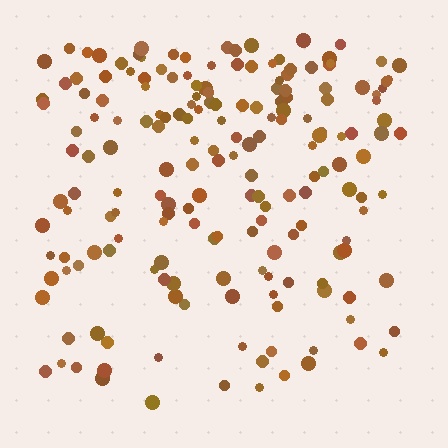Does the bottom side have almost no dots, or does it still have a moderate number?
Still a moderate number, just noticeably fewer than the top.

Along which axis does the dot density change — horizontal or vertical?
Vertical.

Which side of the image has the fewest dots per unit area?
The bottom.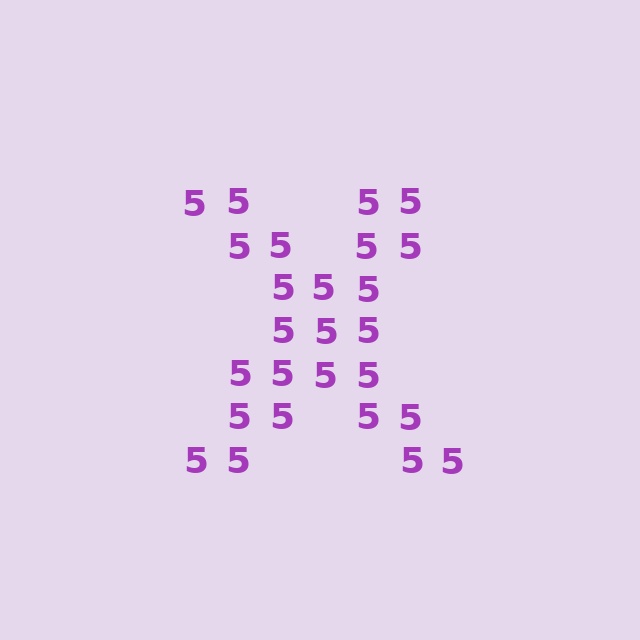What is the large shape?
The large shape is the letter X.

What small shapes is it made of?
It is made of small digit 5's.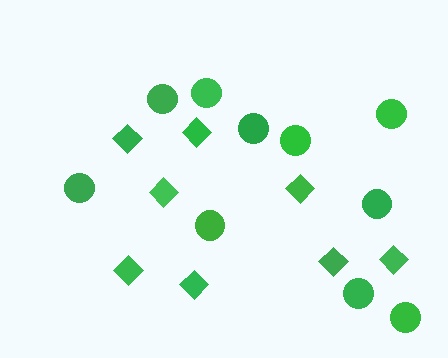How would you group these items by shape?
There are 2 groups: one group of diamonds (8) and one group of circles (10).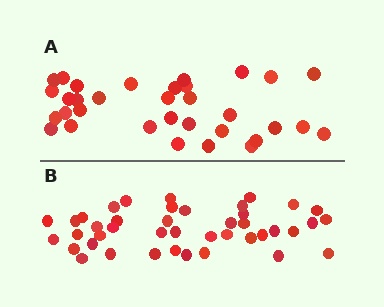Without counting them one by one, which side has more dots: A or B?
Region B (the bottom region) has more dots.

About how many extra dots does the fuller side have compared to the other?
Region B has roughly 8 or so more dots than region A.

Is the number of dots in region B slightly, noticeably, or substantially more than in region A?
Region B has noticeably more, but not dramatically so. The ratio is roughly 1.3 to 1.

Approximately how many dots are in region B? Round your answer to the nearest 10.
About 40 dots. (The exact count is 42, which rounds to 40.)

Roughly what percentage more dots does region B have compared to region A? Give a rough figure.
About 25% more.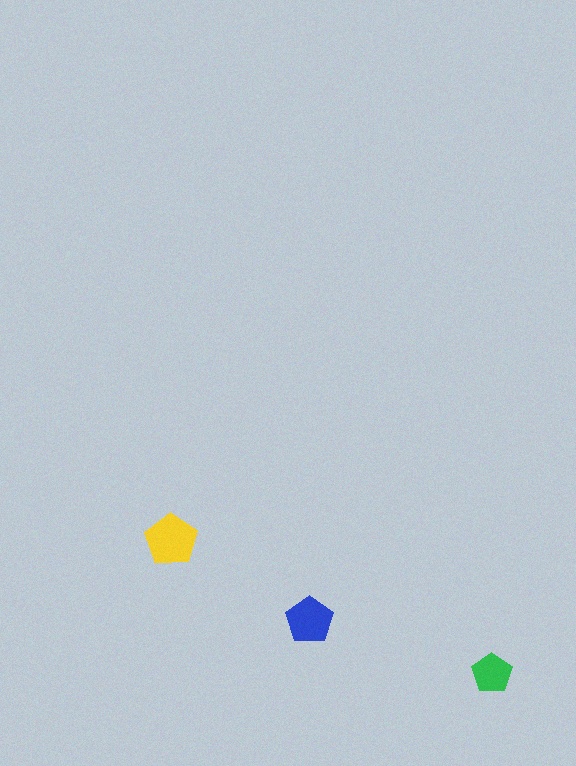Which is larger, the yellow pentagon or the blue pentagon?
The yellow one.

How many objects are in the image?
There are 3 objects in the image.